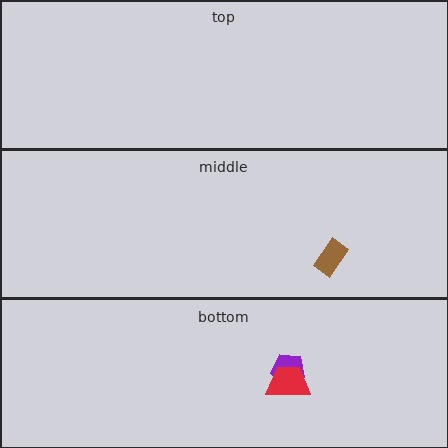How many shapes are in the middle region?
1.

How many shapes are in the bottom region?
2.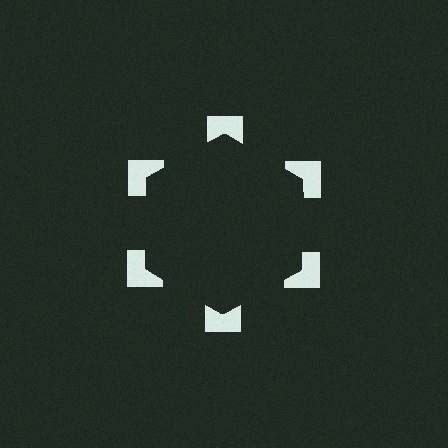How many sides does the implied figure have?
6 sides.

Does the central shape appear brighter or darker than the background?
It typically appears slightly darker than the background, even though no actual brightness change is drawn.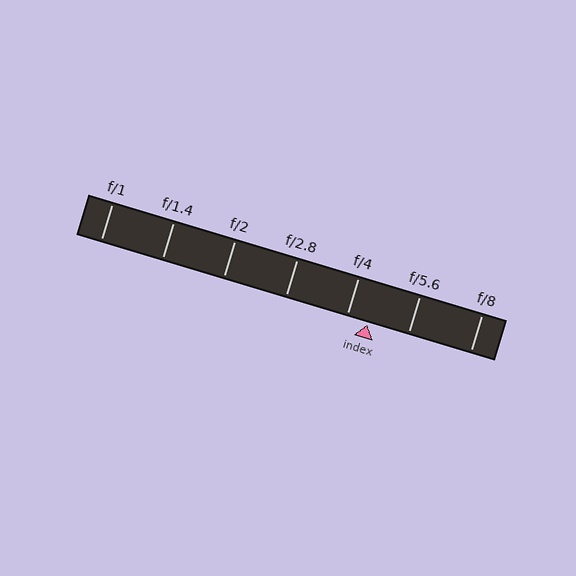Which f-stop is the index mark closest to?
The index mark is closest to f/4.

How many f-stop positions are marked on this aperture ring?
There are 7 f-stop positions marked.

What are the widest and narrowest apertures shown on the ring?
The widest aperture shown is f/1 and the narrowest is f/8.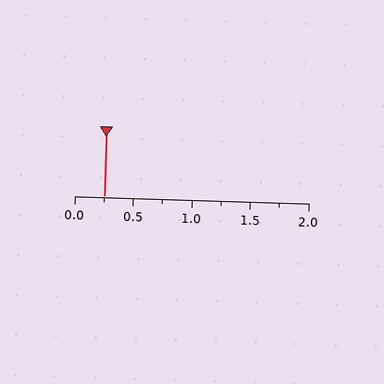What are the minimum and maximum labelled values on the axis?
The axis runs from 0.0 to 2.0.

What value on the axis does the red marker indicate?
The marker indicates approximately 0.25.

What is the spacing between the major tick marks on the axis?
The major ticks are spaced 0.5 apart.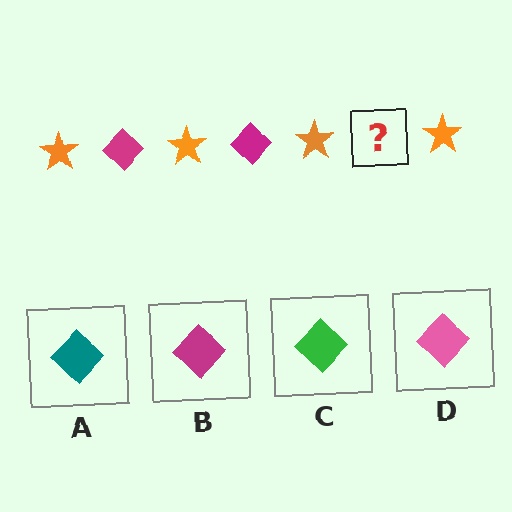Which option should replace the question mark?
Option B.